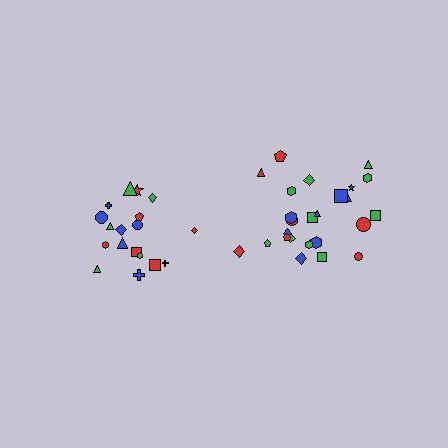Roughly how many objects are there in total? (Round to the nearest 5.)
Roughly 45 objects in total.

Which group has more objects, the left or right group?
The right group.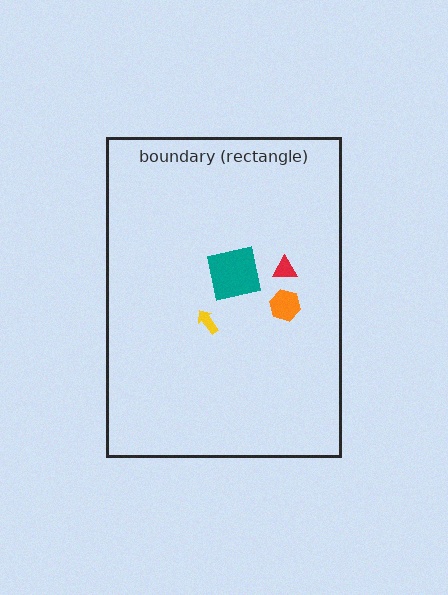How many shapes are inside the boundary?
4 inside, 0 outside.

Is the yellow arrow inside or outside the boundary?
Inside.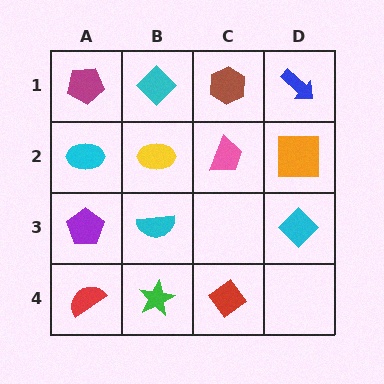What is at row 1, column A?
A magenta pentagon.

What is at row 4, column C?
A red diamond.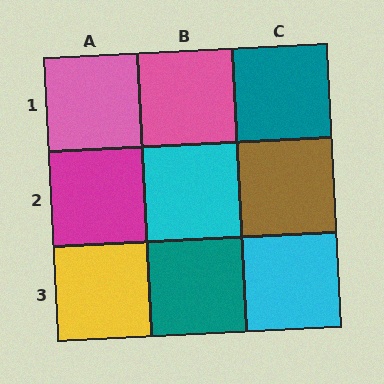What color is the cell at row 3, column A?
Yellow.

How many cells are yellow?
1 cell is yellow.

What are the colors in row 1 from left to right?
Pink, pink, teal.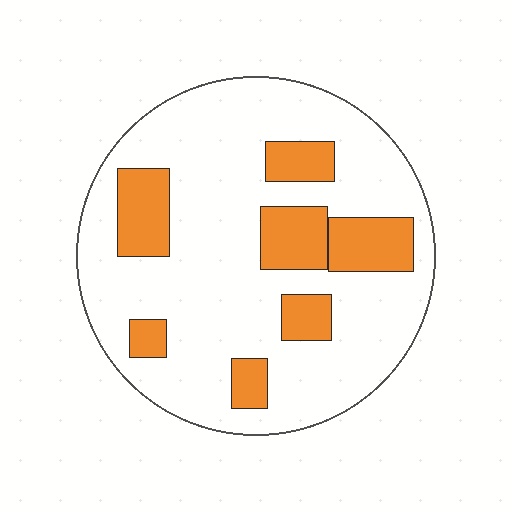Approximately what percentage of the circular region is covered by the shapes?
Approximately 20%.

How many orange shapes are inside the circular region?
7.